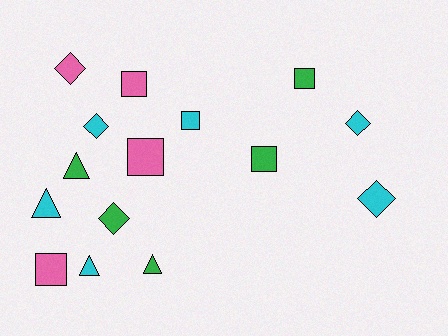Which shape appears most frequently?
Square, with 6 objects.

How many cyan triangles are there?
There are 2 cyan triangles.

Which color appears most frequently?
Cyan, with 6 objects.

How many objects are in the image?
There are 15 objects.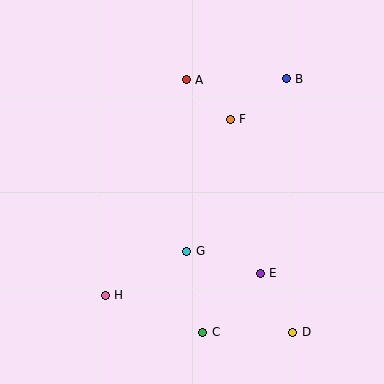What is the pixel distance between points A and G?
The distance between A and G is 171 pixels.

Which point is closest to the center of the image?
Point G at (187, 251) is closest to the center.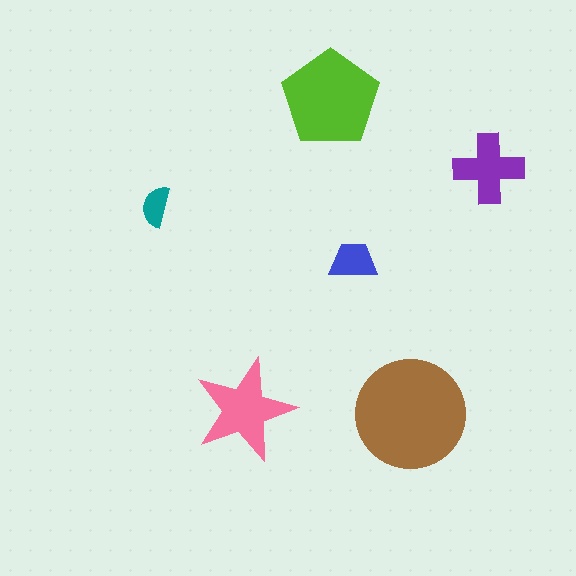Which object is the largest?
The brown circle.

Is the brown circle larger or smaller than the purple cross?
Larger.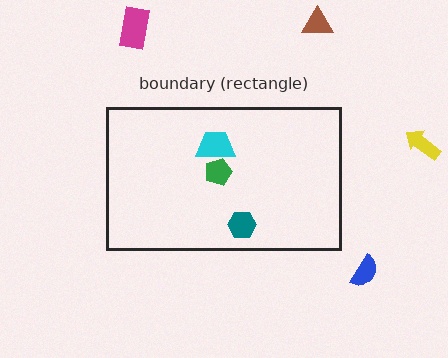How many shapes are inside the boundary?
3 inside, 4 outside.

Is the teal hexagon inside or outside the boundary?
Inside.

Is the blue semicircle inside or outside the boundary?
Outside.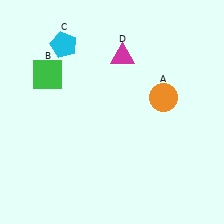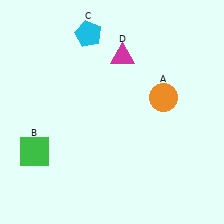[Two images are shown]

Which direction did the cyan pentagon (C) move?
The cyan pentagon (C) moved right.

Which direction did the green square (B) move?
The green square (B) moved down.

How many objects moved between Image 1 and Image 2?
2 objects moved between the two images.